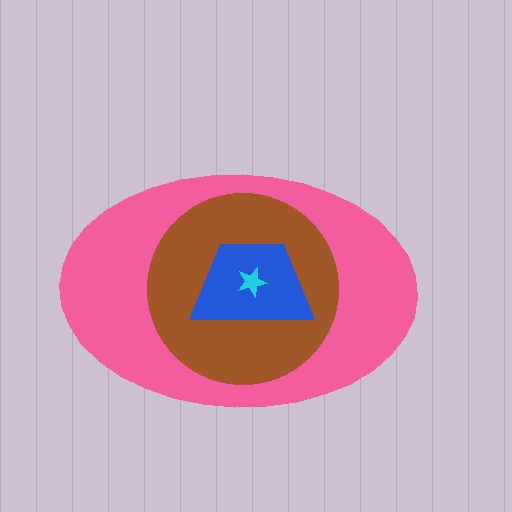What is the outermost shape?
The pink ellipse.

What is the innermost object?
The cyan star.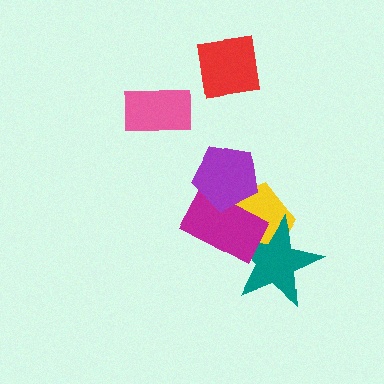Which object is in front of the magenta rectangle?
The purple pentagon is in front of the magenta rectangle.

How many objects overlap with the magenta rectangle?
3 objects overlap with the magenta rectangle.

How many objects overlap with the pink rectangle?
0 objects overlap with the pink rectangle.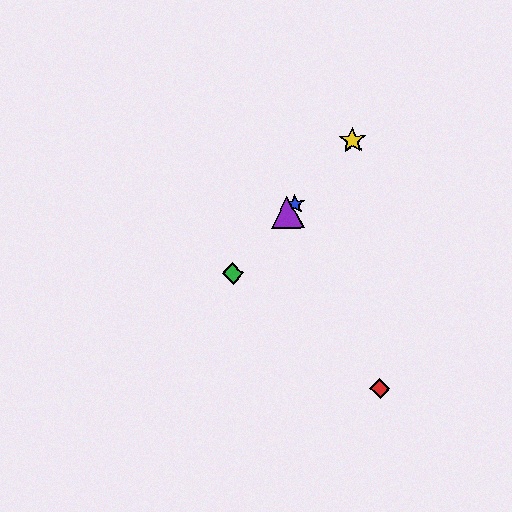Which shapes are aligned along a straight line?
The blue star, the green diamond, the yellow star, the purple triangle are aligned along a straight line.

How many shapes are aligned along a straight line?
4 shapes (the blue star, the green diamond, the yellow star, the purple triangle) are aligned along a straight line.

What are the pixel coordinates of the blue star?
The blue star is at (295, 204).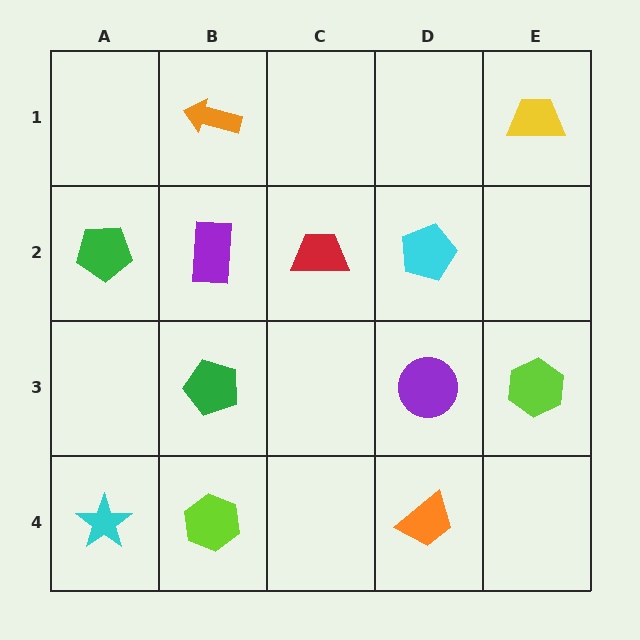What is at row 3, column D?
A purple circle.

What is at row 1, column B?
An orange arrow.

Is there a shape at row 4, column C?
No, that cell is empty.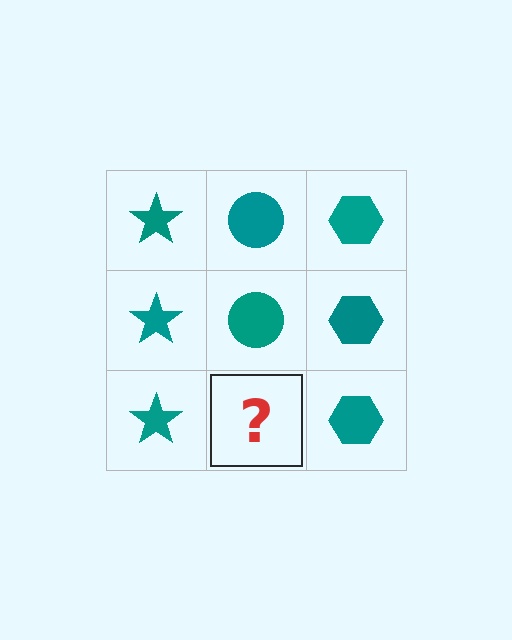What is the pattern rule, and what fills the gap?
The rule is that each column has a consistent shape. The gap should be filled with a teal circle.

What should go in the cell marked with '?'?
The missing cell should contain a teal circle.